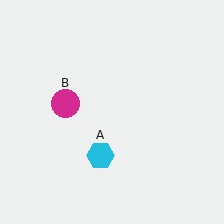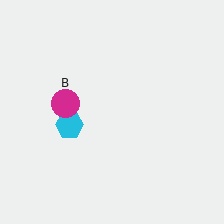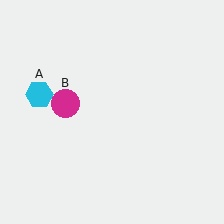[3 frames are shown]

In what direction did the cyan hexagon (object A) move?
The cyan hexagon (object A) moved up and to the left.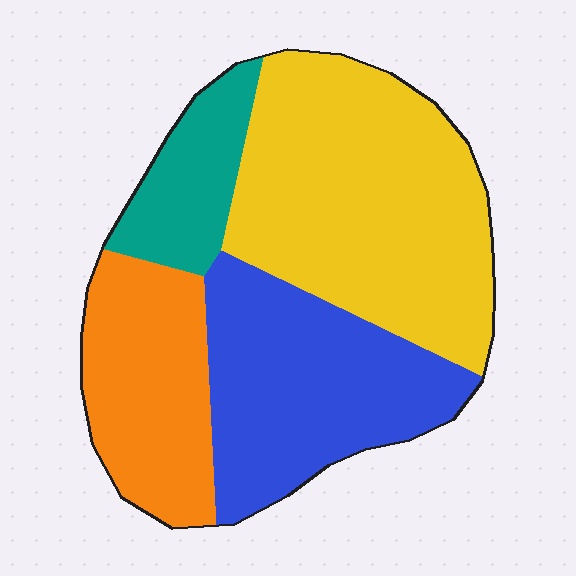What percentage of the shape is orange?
Orange takes up between a sixth and a third of the shape.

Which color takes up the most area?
Yellow, at roughly 40%.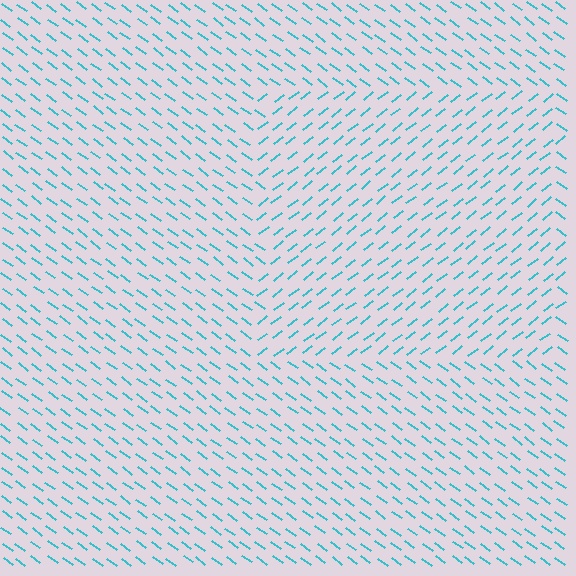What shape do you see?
I see a rectangle.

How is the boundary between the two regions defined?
The boundary is defined purely by a change in line orientation (approximately 74 degrees difference). All lines are the same color and thickness.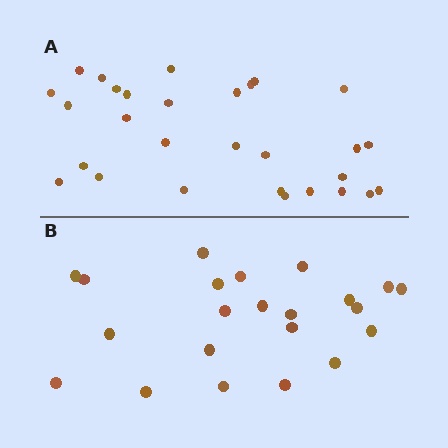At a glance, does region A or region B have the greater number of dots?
Region A (the top region) has more dots.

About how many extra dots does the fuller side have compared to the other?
Region A has roughly 8 or so more dots than region B.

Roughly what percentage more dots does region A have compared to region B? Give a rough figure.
About 30% more.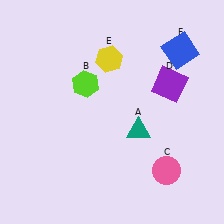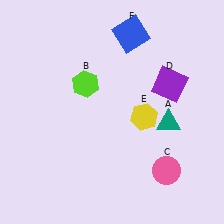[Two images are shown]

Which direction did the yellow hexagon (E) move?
The yellow hexagon (E) moved down.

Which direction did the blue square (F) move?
The blue square (F) moved left.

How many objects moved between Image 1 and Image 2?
3 objects moved between the two images.